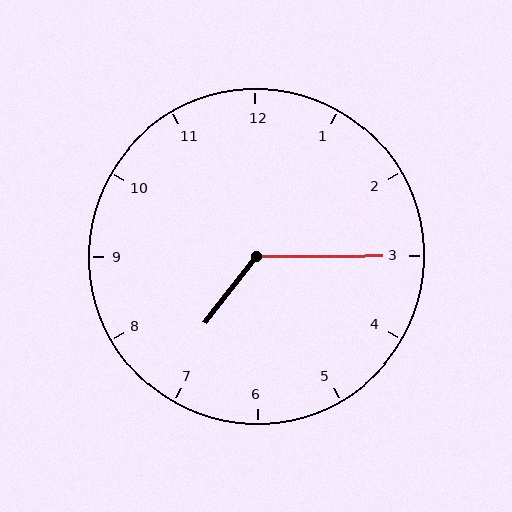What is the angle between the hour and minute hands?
Approximately 128 degrees.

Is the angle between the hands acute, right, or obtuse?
It is obtuse.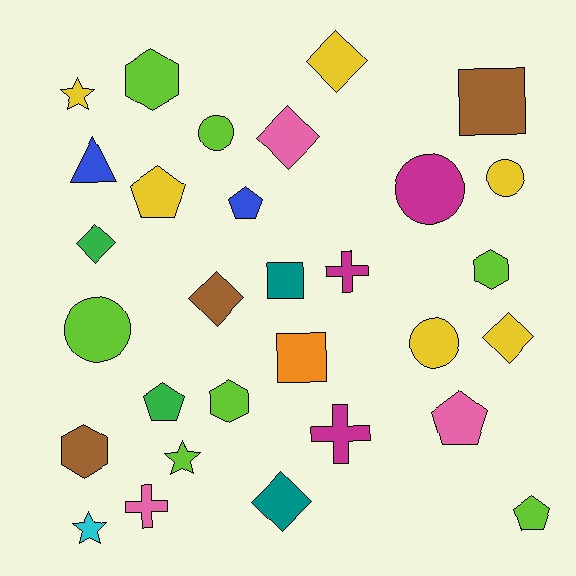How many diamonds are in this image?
There are 6 diamonds.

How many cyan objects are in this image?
There is 1 cyan object.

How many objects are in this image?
There are 30 objects.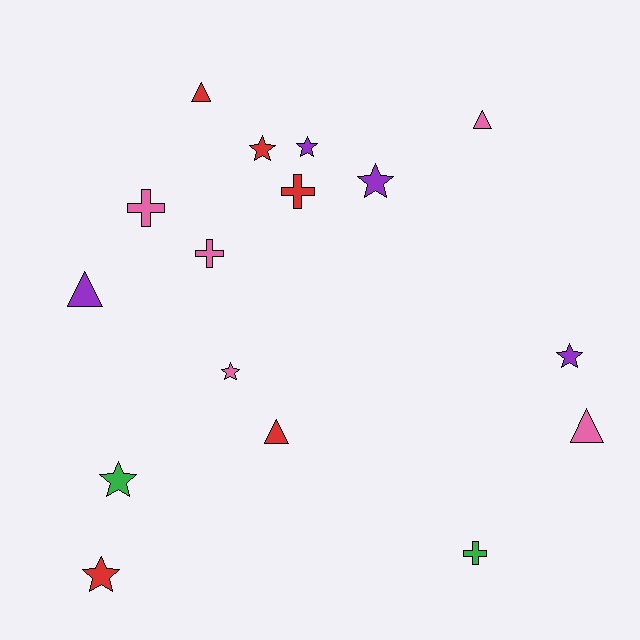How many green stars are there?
There is 1 green star.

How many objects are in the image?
There are 16 objects.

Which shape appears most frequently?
Star, with 7 objects.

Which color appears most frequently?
Pink, with 5 objects.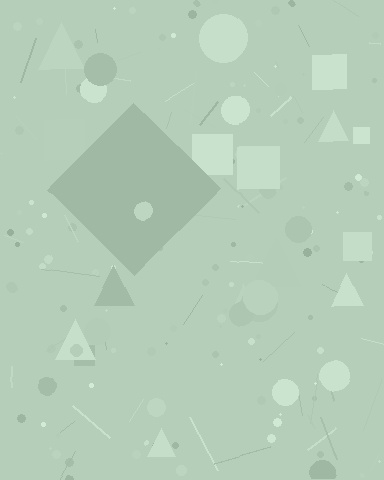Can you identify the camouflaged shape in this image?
The camouflaged shape is a diamond.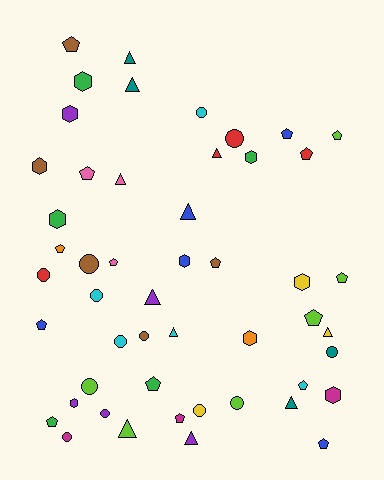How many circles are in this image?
There are 13 circles.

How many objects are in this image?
There are 50 objects.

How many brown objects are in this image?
There are 5 brown objects.